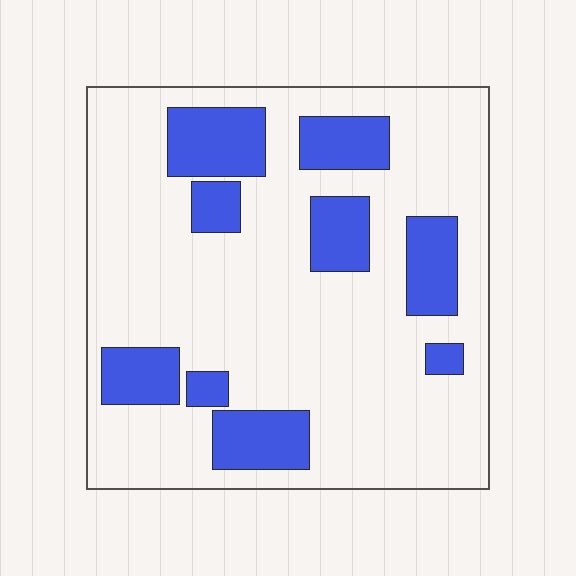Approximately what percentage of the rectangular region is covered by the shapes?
Approximately 25%.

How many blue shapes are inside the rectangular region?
9.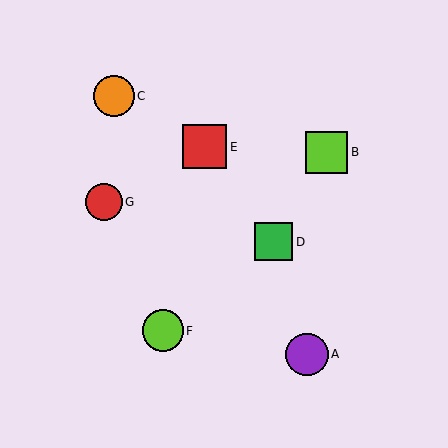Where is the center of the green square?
The center of the green square is at (273, 242).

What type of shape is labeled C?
Shape C is an orange circle.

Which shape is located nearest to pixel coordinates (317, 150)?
The lime square (labeled B) at (327, 152) is nearest to that location.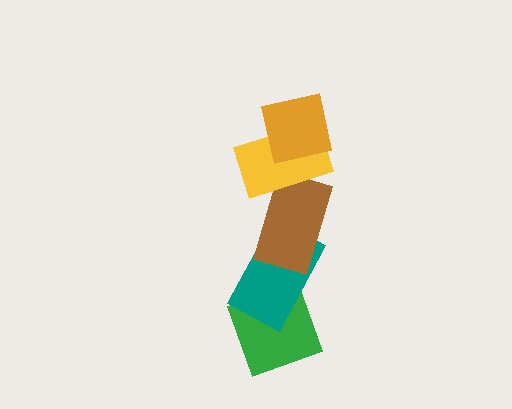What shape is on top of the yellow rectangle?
The orange square is on top of the yellow rectangle.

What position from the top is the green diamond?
The green diamond is 5th from the top.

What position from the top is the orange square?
The orange square is 1st from the top.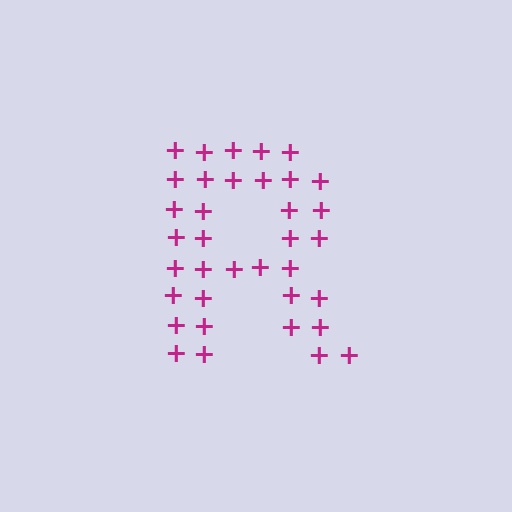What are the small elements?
The small elements are plus signs.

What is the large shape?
The large shape is the letter R.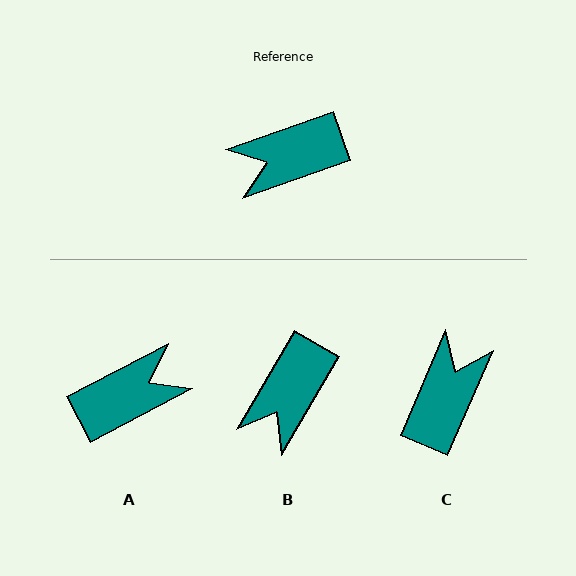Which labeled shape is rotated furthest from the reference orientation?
A, about 171 degrees away.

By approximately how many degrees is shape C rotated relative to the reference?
Approximately 133 degrees clockwise.